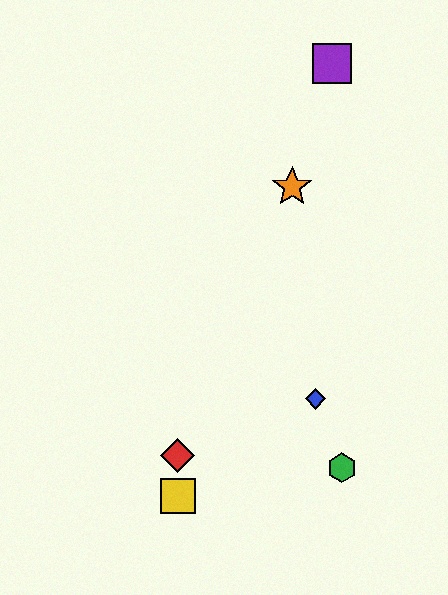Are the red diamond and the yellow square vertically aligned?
Yes, both are at x≈178.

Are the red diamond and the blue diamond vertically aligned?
No, the red diamond is at x≈178 and the blue diamond is at x≈316.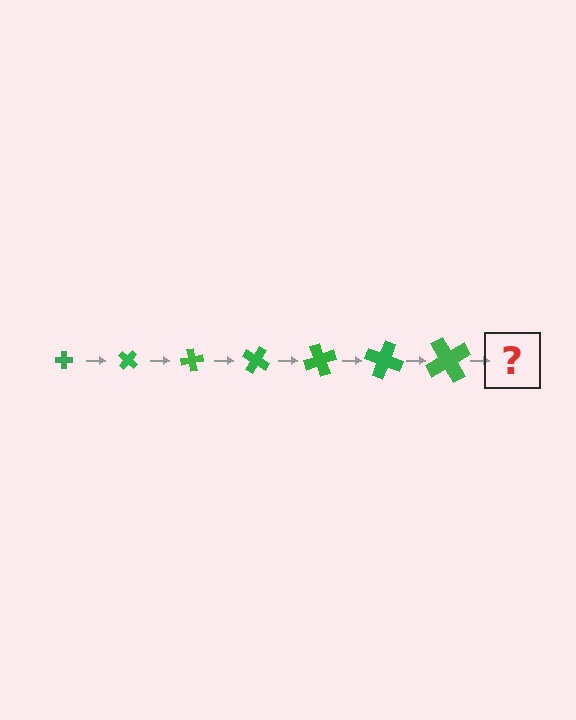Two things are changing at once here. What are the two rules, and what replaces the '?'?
The two rules are that the cross grows larger each step and it rotates 40 degrees each step. The '?' should be a cross, larger than the previous one and rotated 280 degrees from the start.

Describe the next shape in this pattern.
It should be a cross, larger than the previous one and rotated 280 degrees from the start.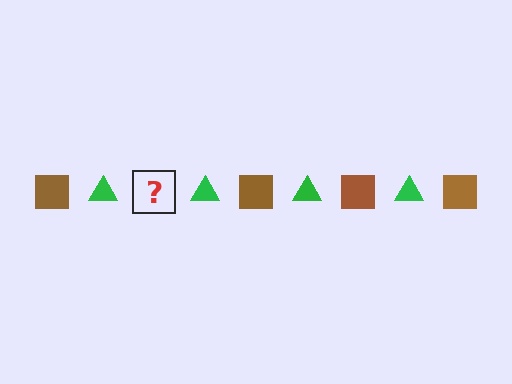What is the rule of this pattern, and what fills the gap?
The rule is that the pattern alternates between brown square and green triangle. The gap should be filled with a brown square.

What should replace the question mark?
The question mark should be replaced with a brown square.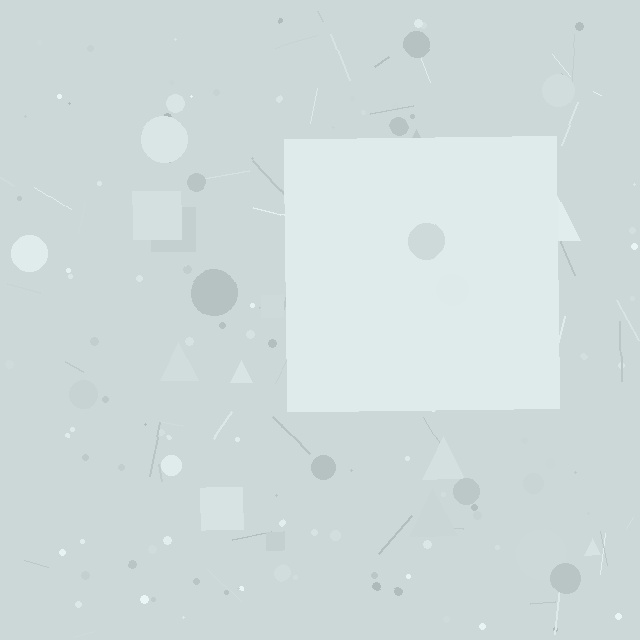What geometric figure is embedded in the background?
A square is embedded in the background.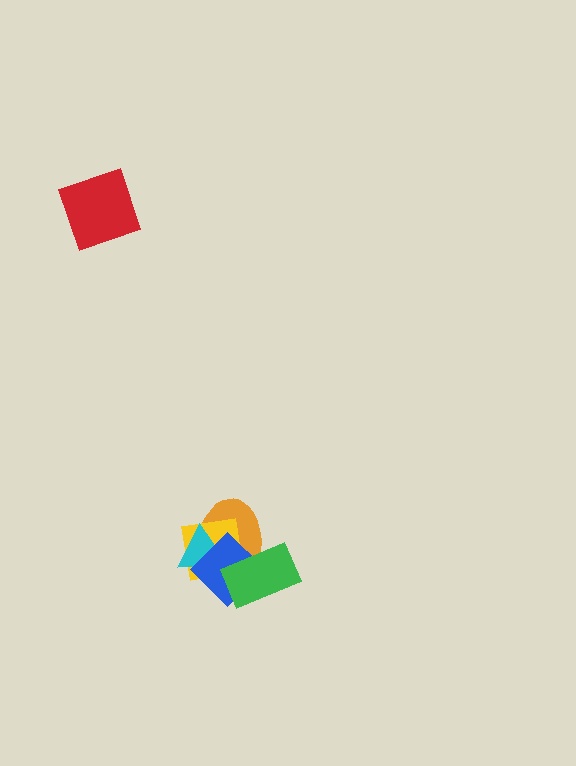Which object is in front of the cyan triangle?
The blue diamond is in front of the cyan triangle.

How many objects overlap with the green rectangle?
3 objects overlap with the green rectangle.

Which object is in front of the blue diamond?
The green rectangle is in front of the blue diamond.